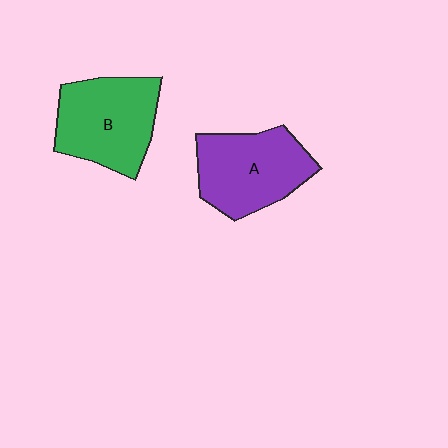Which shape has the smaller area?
Shape A (purple).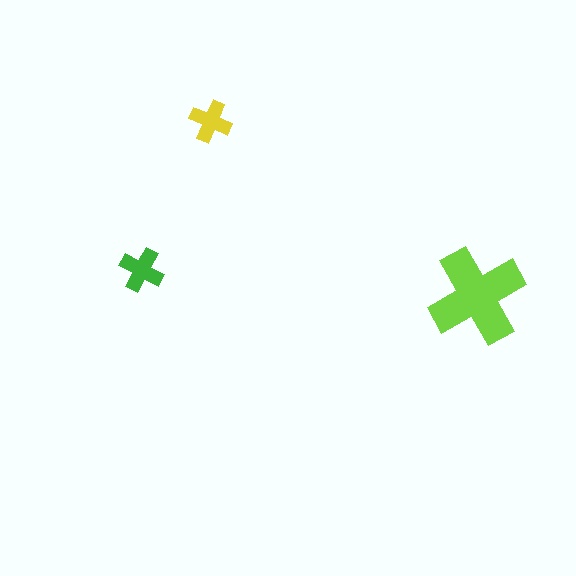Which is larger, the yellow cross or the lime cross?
The lime one.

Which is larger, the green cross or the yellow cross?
The green one.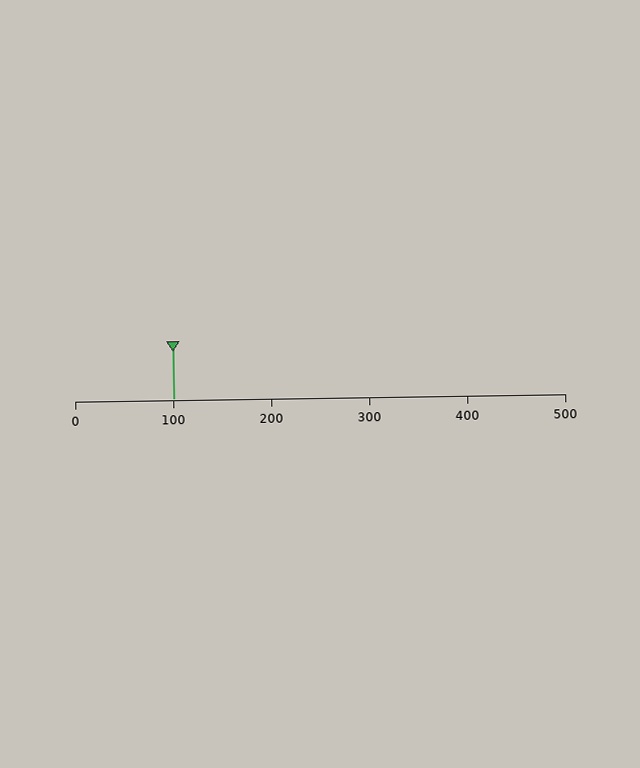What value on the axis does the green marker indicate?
The marker indicates approximately 100.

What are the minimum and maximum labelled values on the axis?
The axis runs from 0 to 500.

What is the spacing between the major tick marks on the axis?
The major ticks are spaced 100 apart.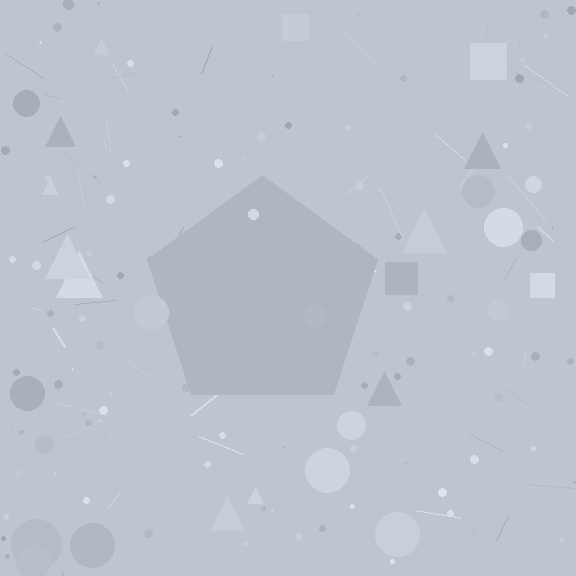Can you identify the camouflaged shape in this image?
The camouflaged shape is a pentagon.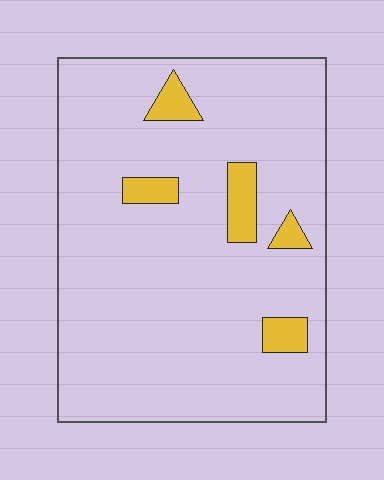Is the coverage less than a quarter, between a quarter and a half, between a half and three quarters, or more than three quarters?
Less than a quarter.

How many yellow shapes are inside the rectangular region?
5.